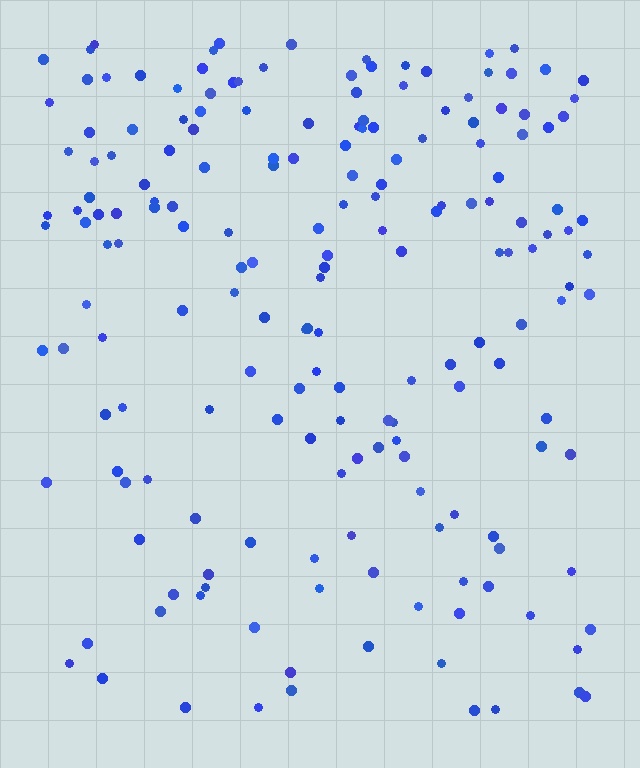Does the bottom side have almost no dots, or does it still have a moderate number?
Still a moderate number, just noticeably fewer than the top.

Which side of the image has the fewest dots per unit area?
The bottom.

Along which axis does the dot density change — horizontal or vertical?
Vertical.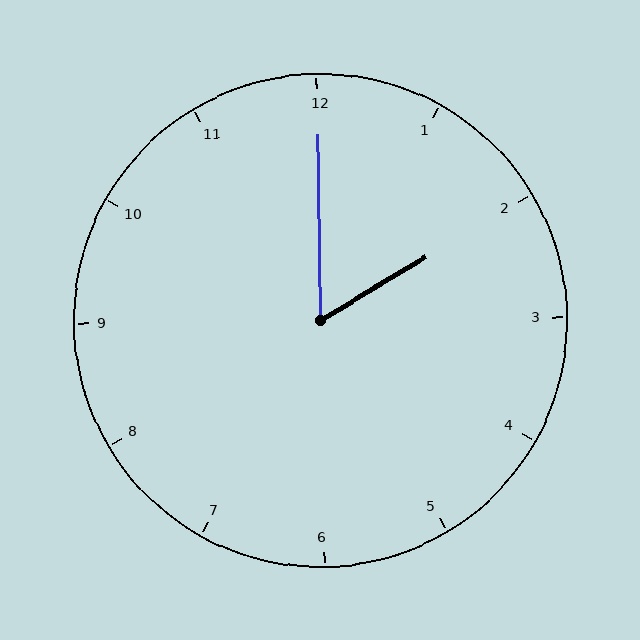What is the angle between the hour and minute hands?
Approximately 60 degrees.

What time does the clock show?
2:00.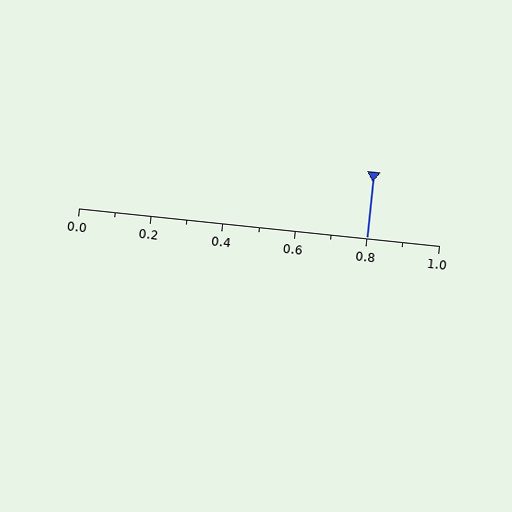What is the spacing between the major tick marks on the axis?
The major ticks are spaced 0.2 apart.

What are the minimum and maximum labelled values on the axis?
The axis runs from 0.0 to 1.0.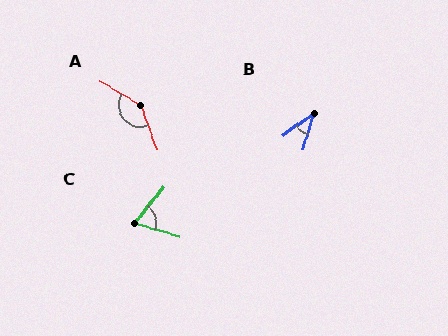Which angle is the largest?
A, at approximately 140 degrees.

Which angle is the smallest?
B, at approximately 39 degrees.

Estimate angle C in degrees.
Approximately 68 degrees.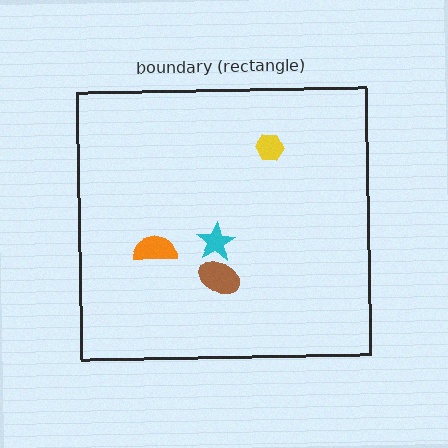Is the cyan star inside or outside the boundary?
Inside.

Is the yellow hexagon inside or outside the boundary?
Inside.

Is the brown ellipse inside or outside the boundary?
Inside.